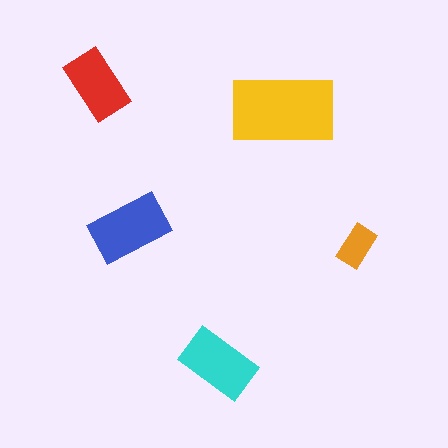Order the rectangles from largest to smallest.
the yellow one, the blue one, the cyan one, the red one, the orange one.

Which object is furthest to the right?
The orange rectangle is rightmost.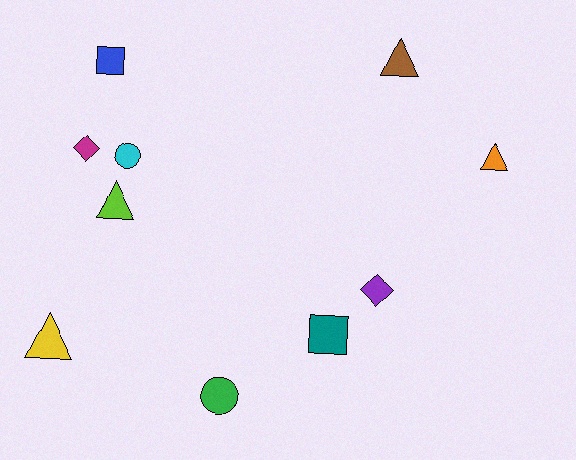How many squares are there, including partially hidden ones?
There are 2 squares.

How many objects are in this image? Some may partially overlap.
There are 10 objects.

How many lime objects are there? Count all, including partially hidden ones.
There is 1 lime object.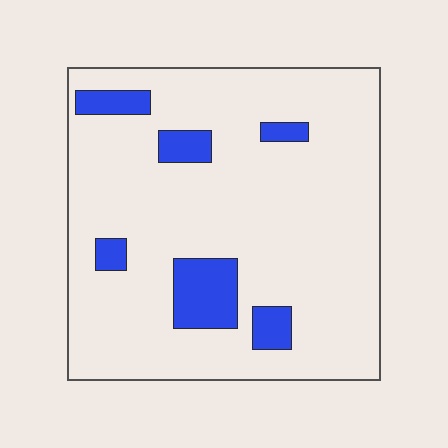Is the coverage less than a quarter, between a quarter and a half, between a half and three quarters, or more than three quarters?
Less than a quarter.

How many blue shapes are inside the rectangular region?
6.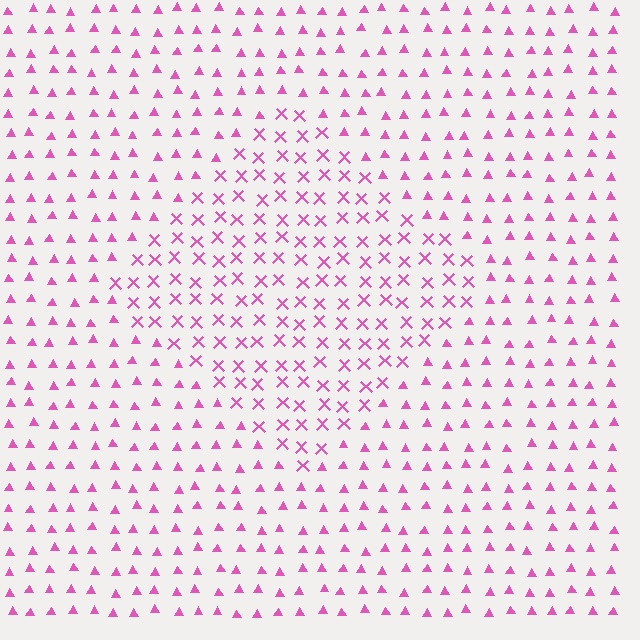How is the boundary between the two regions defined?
The boundary is defined by a change in element shape: X marks inside vs. triangles outside. All elements share the same color and spacing.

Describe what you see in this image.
The image is filled with small pink elements arranged in a uniform grid. A diamond-shaped region contains X marks, while the surrounding area contains triangles. The boundary is defined purely by the change in element shape.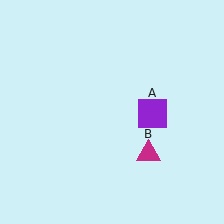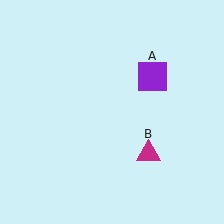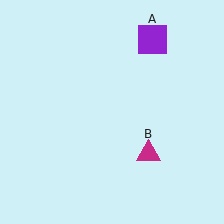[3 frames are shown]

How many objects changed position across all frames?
1 object changed position: purple square (object A).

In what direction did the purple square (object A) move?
The purple square (object A) moved up.